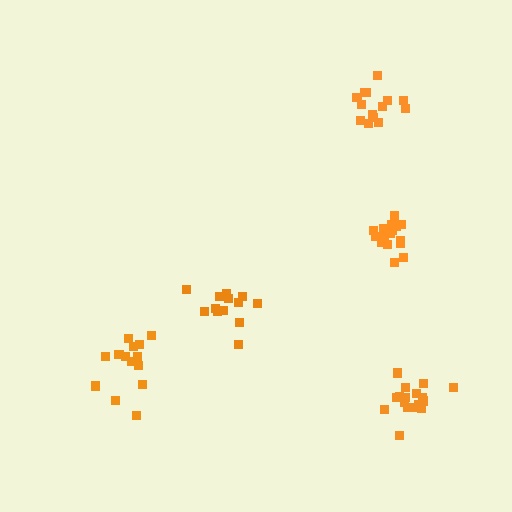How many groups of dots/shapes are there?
There are 5 groups.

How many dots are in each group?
Group 1: 18 dots, Group 2: 14 dots, Group 3: 13 dots, Group 4: 18 dots, Group 5: 14 dots (77 total).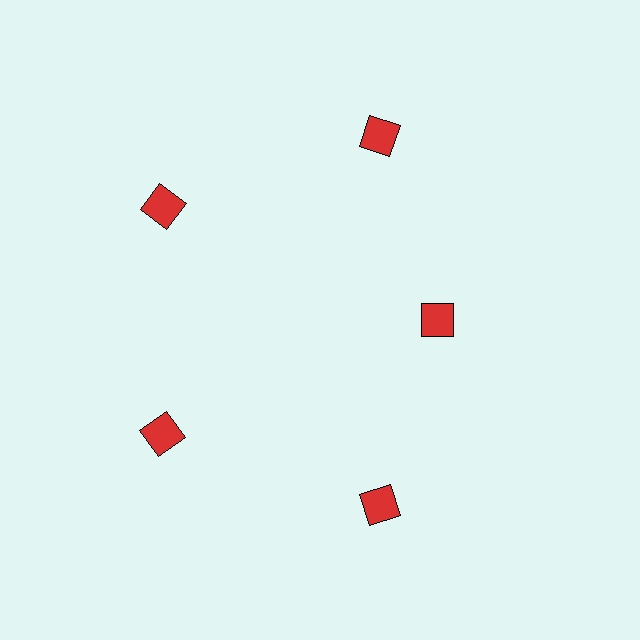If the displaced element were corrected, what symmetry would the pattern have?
It would have 5-fold rotational symmetry — the pattern would map onto itself every 72 degrees.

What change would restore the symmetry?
The symmetry would be restored by moving it outward, back onto the ring so that all 5 squares sit at equal angles and equal distance from the center.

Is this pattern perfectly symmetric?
No. The 5 red squares are arranged in a ring, but one element near the 3 o'clock position is pulled inward toward the center, breaking the 5-fold rotational symmetry.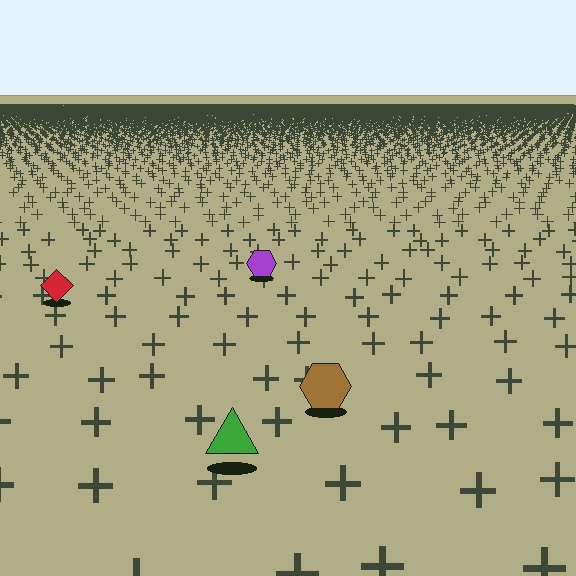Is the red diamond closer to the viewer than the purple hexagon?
Yes. The red diamond is closer — you can tell from the texture gradient: the ground texture is coarser near it.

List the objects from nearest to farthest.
From nearest to farthest: the green triangle, the brown hexagon, the red diamond, the purple hexagon.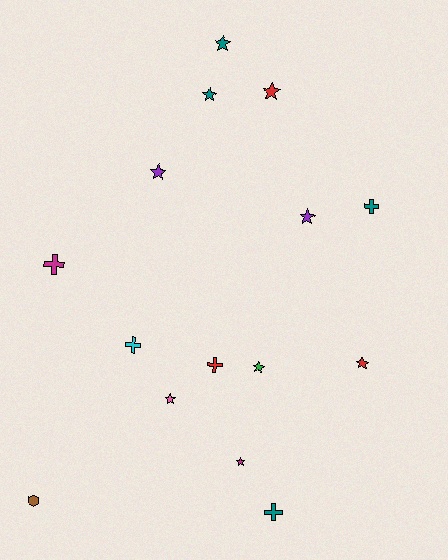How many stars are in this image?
There are 9 stars.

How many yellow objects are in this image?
There are no yellow objects.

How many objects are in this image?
There are 15 objects.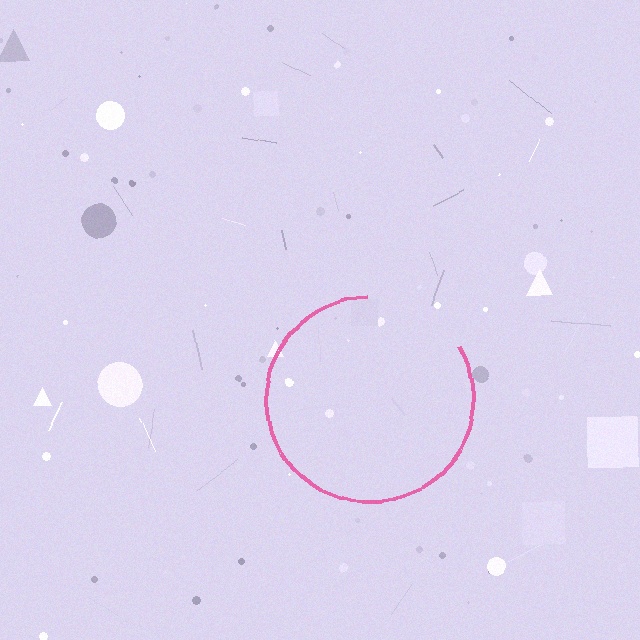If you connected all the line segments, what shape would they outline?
They would outline a circle.